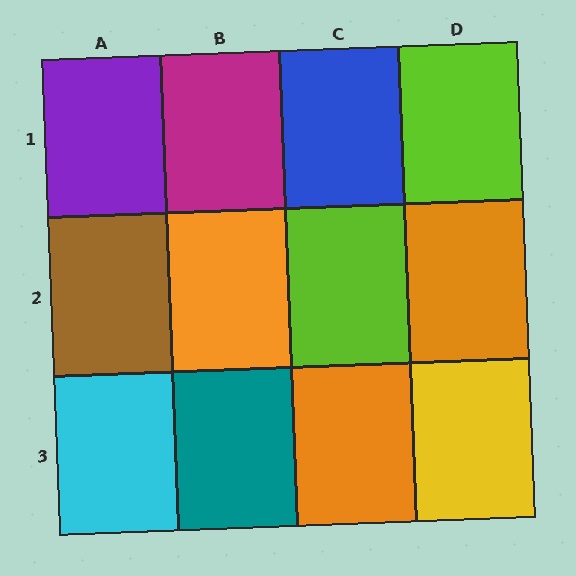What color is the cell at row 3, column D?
Yellow.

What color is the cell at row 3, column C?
Orange.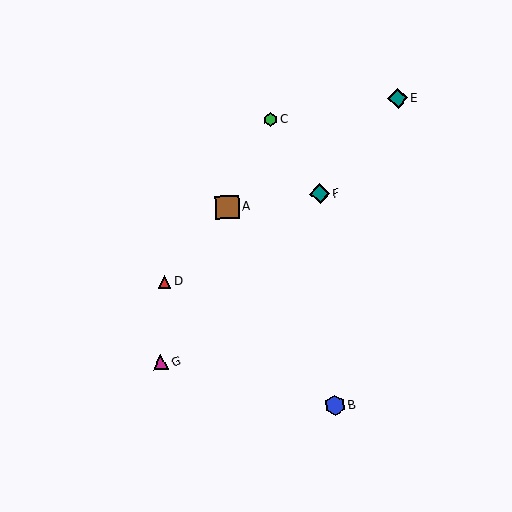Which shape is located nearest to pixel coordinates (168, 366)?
The magenta triangle (labeled G) at (161, 362) is nearest to that location.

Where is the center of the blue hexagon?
The center of the blue hexagon is at (335, 405).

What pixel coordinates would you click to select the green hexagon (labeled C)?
Click at (270, 120) to select the green hexagon C.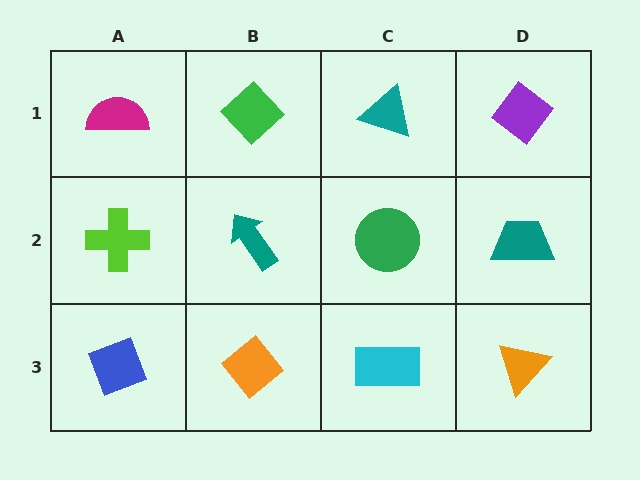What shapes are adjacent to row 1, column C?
A green circle (row 2, column C), a green diamond (row 1, column B), a purple diamond (row 1, column D).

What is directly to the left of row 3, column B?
A blue diamond.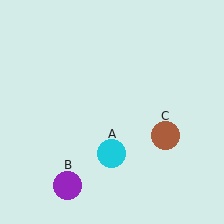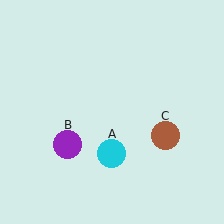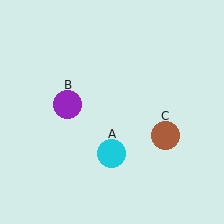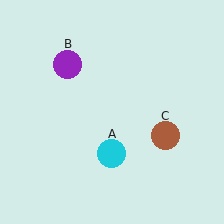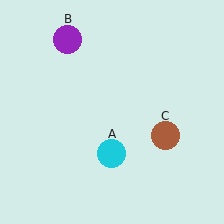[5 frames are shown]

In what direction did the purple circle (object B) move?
The purple circle (object B) moved up.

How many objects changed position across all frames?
1 object changed position: purple circle (object B).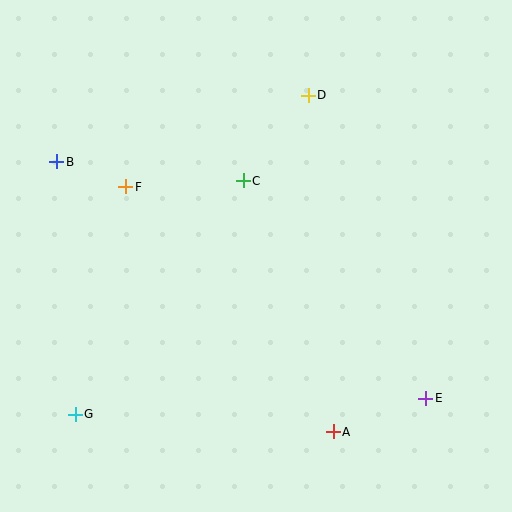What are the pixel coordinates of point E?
Point E is at (426, 398).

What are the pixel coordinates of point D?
Point D is at (308, 95).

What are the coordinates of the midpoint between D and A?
The midpoint between D and A is at (321, 263).